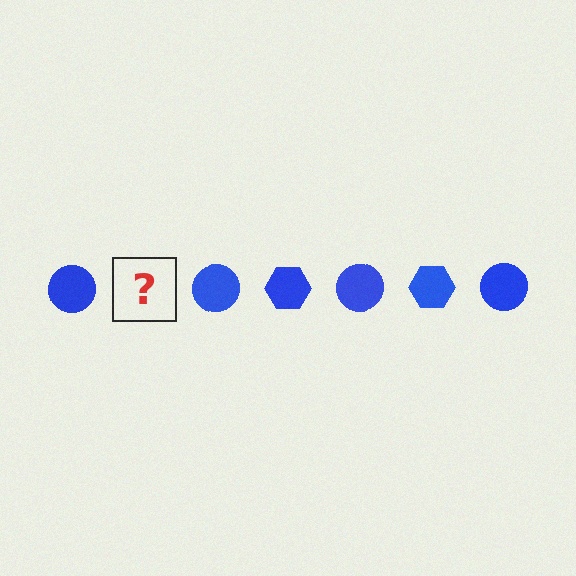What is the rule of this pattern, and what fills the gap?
The rule is that the pattern cycles through circle, hexagon shapes in blue. The gap should be filled with a blue hexagon.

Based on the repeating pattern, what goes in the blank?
The blank should be a blue hexagon.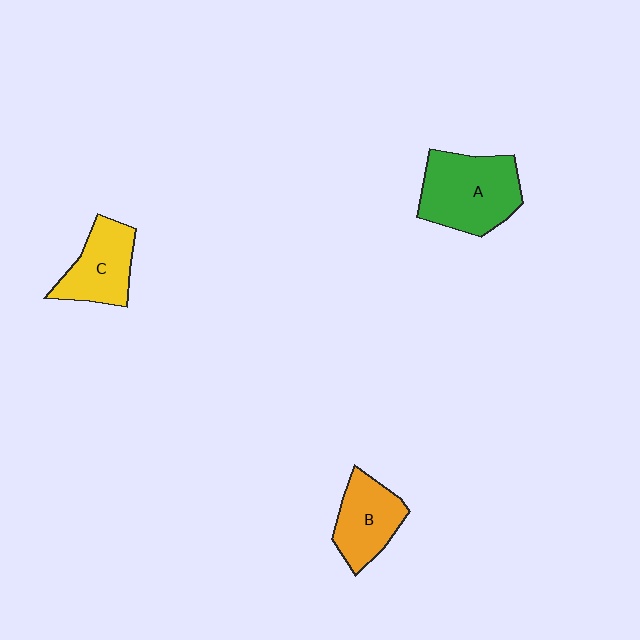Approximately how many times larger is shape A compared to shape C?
Approximately 1.4 times.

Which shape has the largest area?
Shape A (green).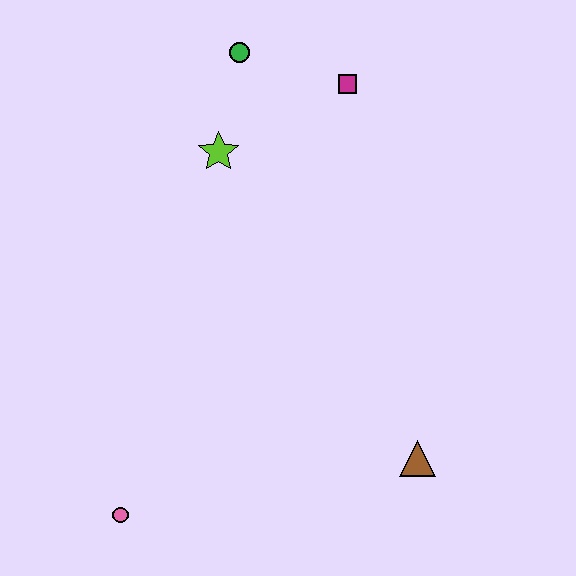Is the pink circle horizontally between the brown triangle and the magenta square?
No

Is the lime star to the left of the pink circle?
No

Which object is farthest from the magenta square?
The pink circle is farthest from the magenta square.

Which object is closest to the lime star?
The green circle is closest to the lime star.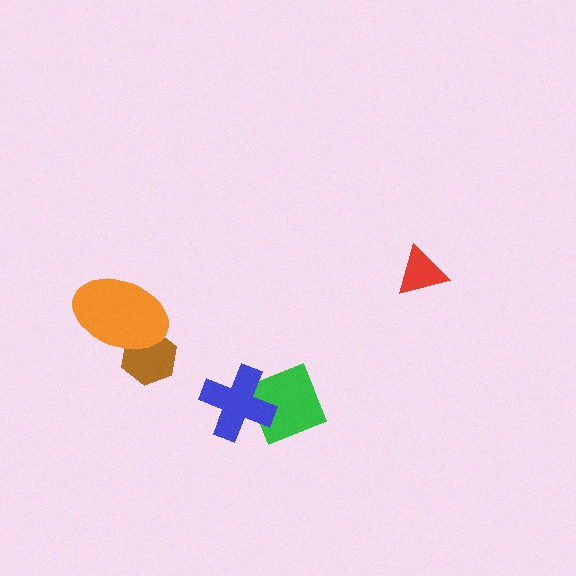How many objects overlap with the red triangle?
0 objects overlap with the red triangle.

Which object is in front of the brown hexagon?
The orange ellipse is in front of the brown hexagon.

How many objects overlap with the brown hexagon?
1 object overlaps with the brown hexagon.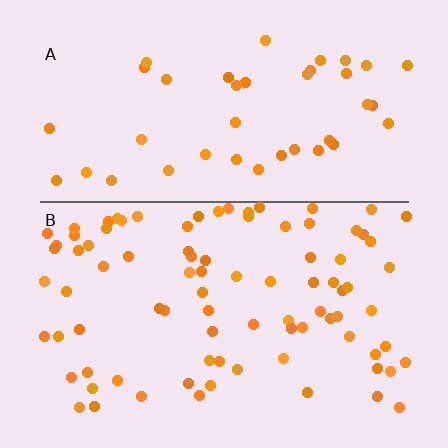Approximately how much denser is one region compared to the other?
Approximately 2.0× — region B over region A.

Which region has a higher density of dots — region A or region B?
B (the bottom).